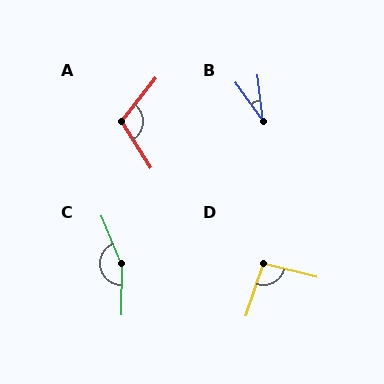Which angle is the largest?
C, at approximately 157 degrees.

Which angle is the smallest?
B, at approximately 30 degrees.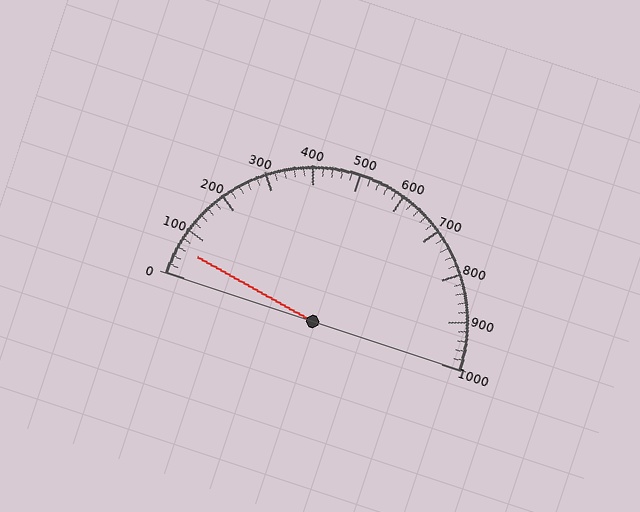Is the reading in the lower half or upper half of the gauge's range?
The reading is in the lower half of the range (0 to 1000).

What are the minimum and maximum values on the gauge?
The gauge ranges from 0 to 1000.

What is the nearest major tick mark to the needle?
The nearest major tick mark is 100.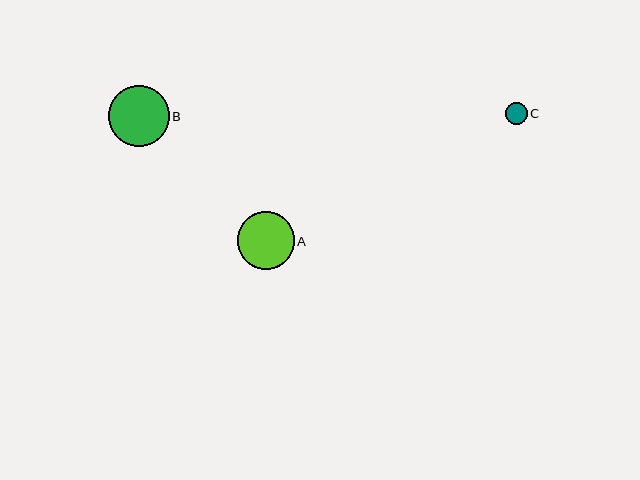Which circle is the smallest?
Circle C is the smallest with a size of approximately 22 pixels.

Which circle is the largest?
Circle B is the largest with a size of approximately 61 pixels.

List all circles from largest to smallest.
From largest to smallest: B, A, C.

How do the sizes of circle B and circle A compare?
Circle B and circle A are approximately the same size.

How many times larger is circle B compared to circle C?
Circle B is approximately 2.8 times the size of circle C.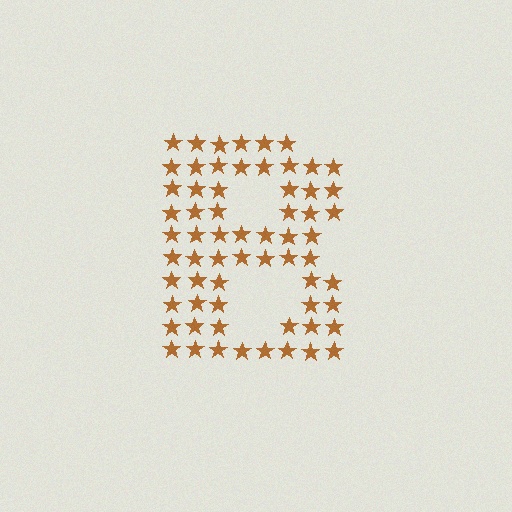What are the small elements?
The small elements are stars.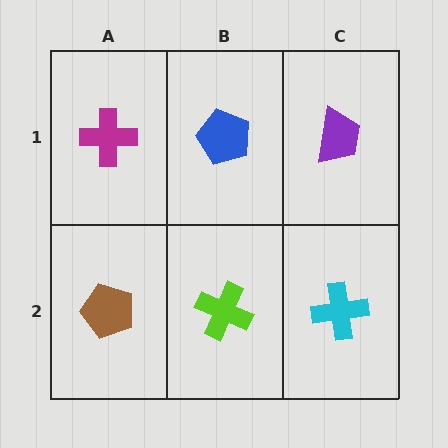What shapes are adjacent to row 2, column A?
A magenta cross (row 1, column A), a lime cross (row 2, column B).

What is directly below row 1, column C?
A cyan cross.